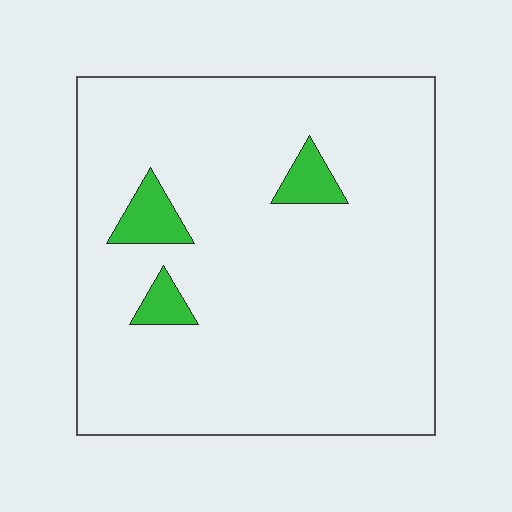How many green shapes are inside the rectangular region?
3.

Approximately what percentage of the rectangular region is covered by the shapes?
Approximately 5%.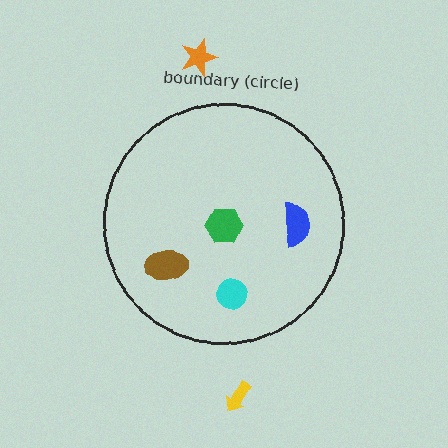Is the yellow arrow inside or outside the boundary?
Outside.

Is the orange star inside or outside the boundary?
Outside.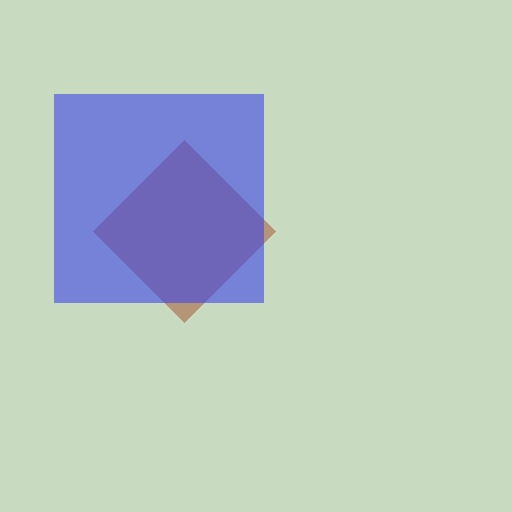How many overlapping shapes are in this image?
There are 2 overlapping shapes in the image.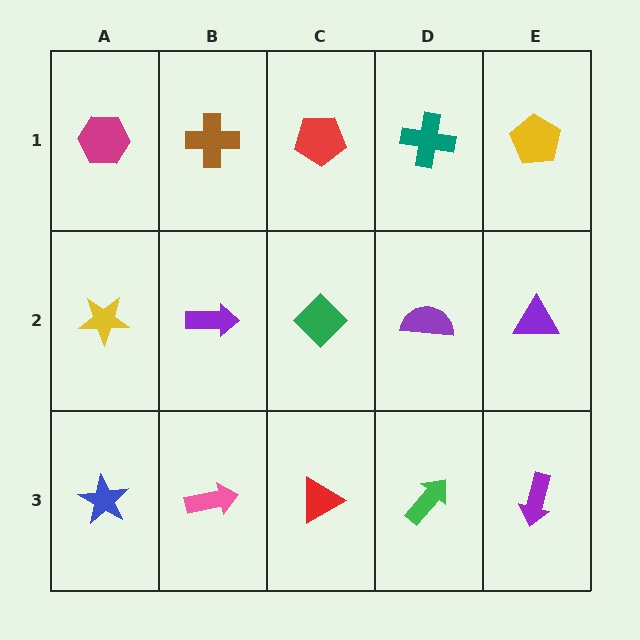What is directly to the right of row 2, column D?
A purple triangle.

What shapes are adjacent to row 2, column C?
A red pentagon (row 1, column C), a red triangle (row 3, column C), a purple arrow (row 2, column B), a purple semicircle (row 2, column D).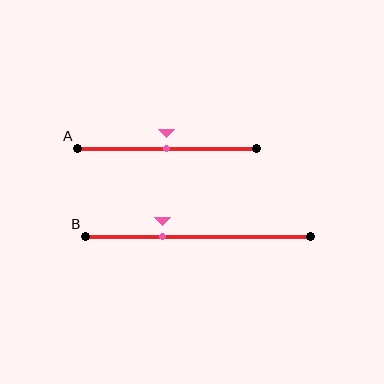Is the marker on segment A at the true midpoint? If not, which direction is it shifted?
Yes, the marker on segment A is at the true midpoint.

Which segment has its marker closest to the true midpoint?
Segment A has its marker closest to the true midpoint.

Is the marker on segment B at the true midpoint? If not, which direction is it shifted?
No, the marker on segment B is shifted to the left by about 16% of the segment length.